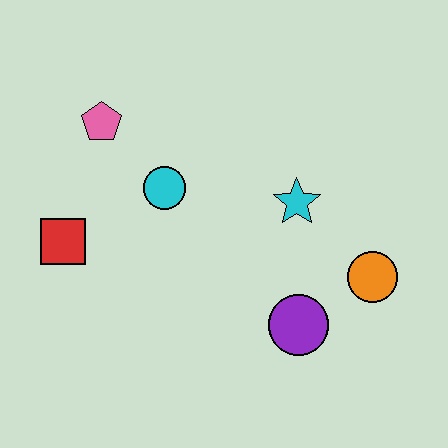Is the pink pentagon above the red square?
Yes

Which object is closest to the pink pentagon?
The cyan circle is closest to the pink pentagon.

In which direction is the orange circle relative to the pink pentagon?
The orange circle is to the right of the pink pentagon.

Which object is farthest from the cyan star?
The red square is farthest from the cyan star.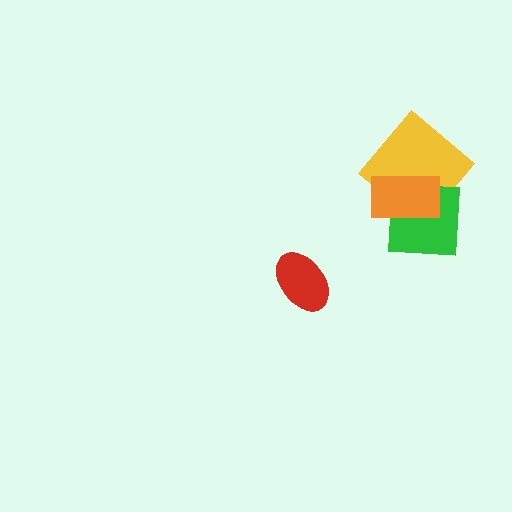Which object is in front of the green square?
The orange rectangle is in front of the green square.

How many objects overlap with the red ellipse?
0 objects overlap with the red ellipse.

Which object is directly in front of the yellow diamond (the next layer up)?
The green square is directly in front of the yellow diamond.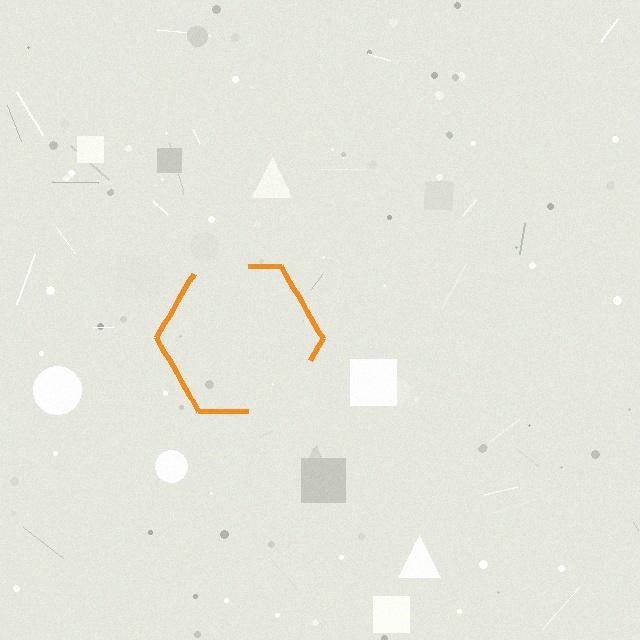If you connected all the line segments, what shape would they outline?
They would outline a hexagon.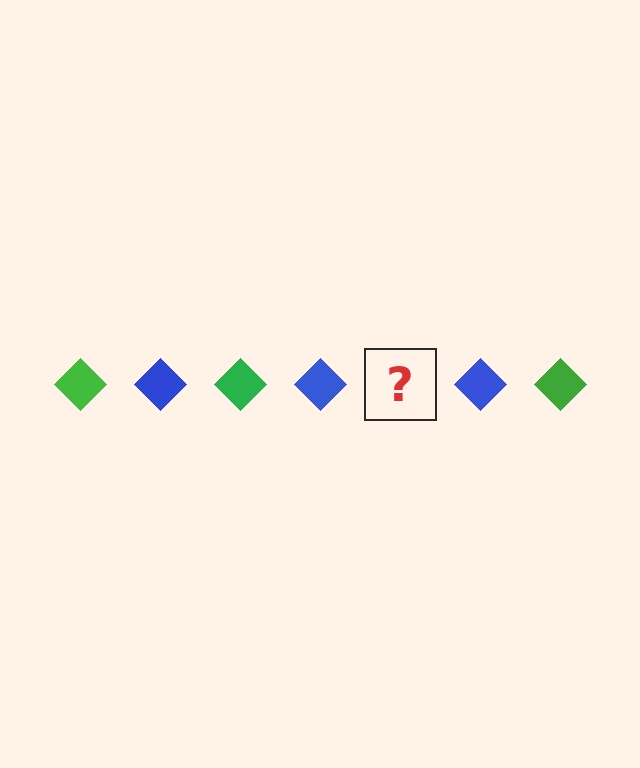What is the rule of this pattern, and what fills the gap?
The rule is that the pattern cycles through green, blue diamonds. The gap should be filled with a green diamond.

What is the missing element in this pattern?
The missing element is a green diamond.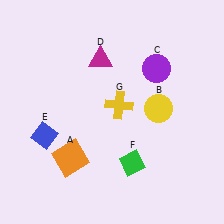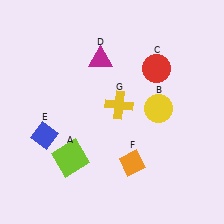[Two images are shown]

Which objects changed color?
A changed from orange to lime. C changed from purple to red. F changed from green to orange.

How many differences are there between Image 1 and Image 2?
There are 3 differences between the two images.